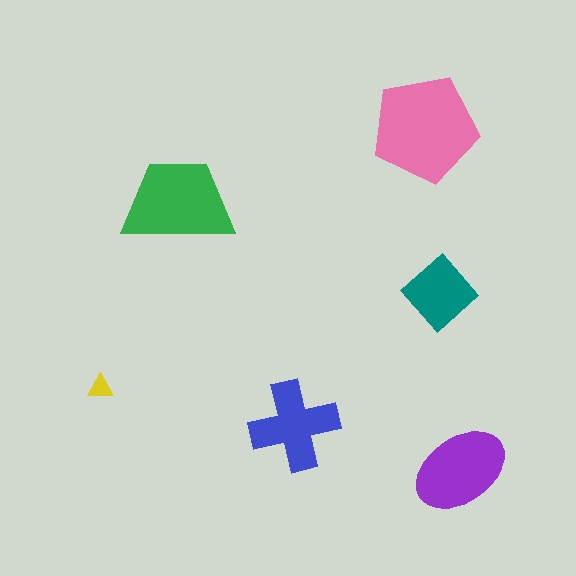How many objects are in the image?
There are 6 objects in the image.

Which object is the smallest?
The yellow triangle.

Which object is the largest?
The pink pentagon.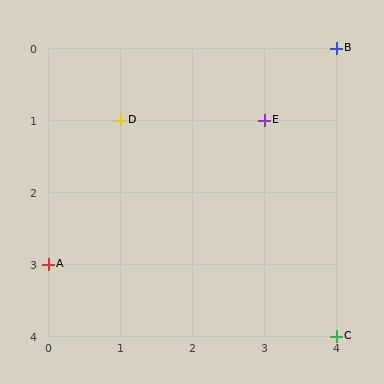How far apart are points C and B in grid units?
Points C and B are 4 rows apart.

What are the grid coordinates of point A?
Point A is at grid coordinates (0, 3).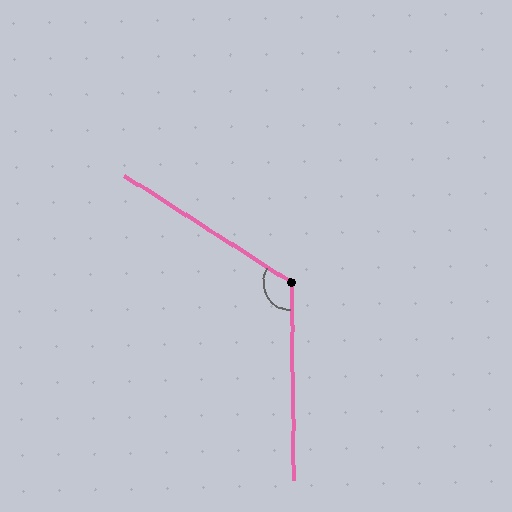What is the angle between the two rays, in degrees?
Approximately 123 degrees.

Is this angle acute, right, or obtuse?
It is obtuse.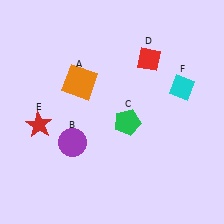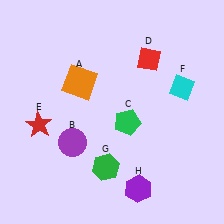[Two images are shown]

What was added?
A green hexagon (G), a purple hexagon (H) were added in Image 2.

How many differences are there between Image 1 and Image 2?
There are 2 differences between the two images.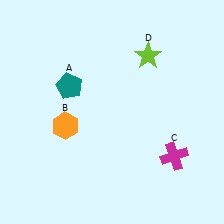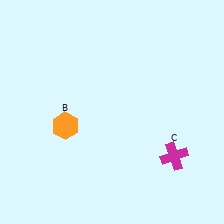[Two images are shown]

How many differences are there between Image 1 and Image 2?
There are 2 differences between the two images.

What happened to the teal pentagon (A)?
The teal pentagon (A) was removed in Image 2. It was in the top-left area of Image 1.